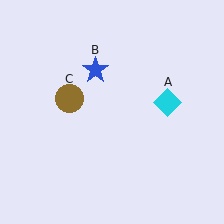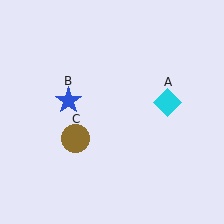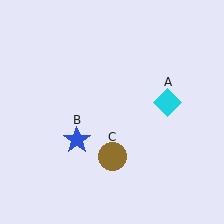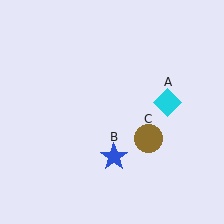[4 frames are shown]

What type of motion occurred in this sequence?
The blue star (object B), brown circle (object C) rotated counterclockwise around the center of the scene.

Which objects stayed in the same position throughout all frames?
Cyan diamond (object A) remained stationary.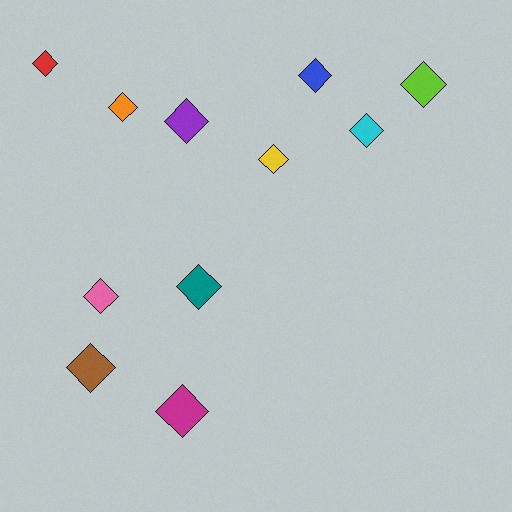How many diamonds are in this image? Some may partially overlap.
There are 11 diamonds.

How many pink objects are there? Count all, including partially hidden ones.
There is 1 pink object.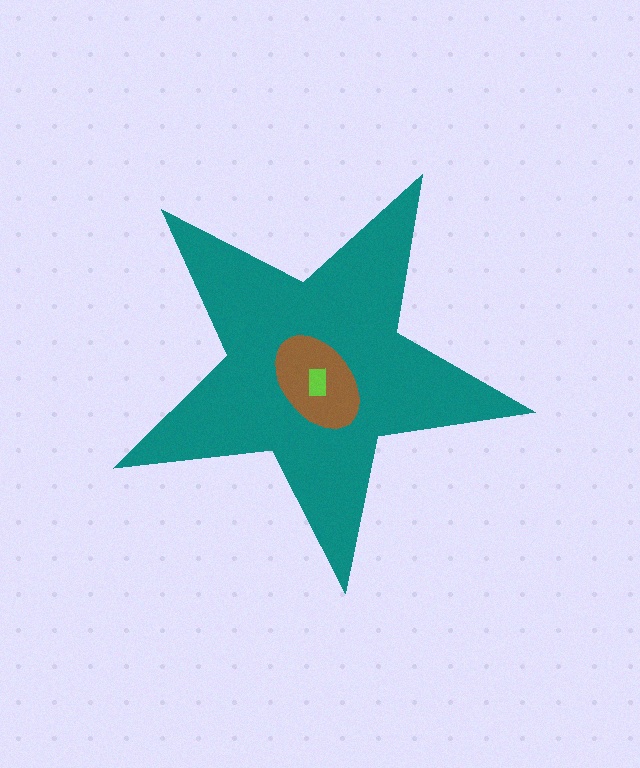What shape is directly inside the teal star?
The brown ellipse.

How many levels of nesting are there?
3.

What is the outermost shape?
The teal star.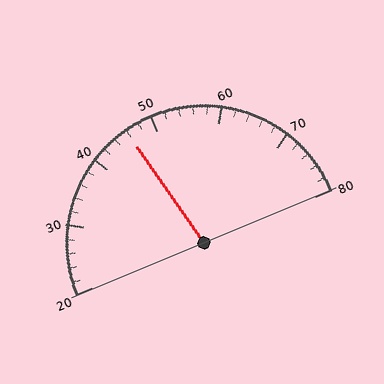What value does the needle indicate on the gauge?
The needle indicates approximately 46.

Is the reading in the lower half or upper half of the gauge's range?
The reading is in the lower half of the range (20 to 80).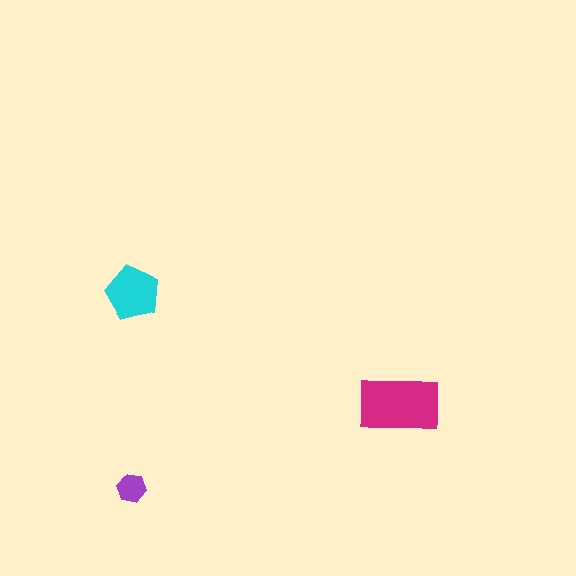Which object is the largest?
The magenta rectangle.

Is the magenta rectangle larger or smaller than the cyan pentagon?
Larger.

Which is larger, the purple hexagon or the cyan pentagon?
The cyan pentagon.